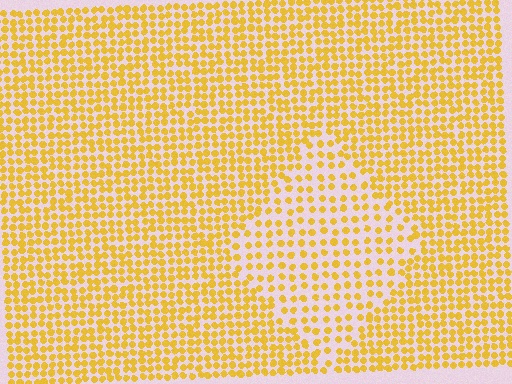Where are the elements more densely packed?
The elements are more densely packed outside the diamond boundary.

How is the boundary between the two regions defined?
The boundary is defined by a change in element density (approximately 1.8x ratio). All elements are the same color, size, and shape.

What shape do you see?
I see a diamond.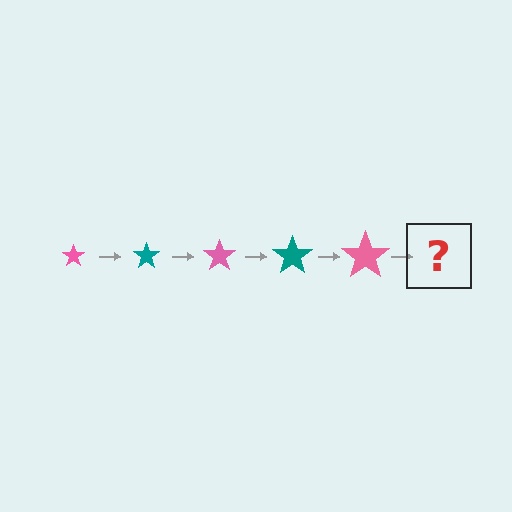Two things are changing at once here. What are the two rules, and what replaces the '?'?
The two rules are that the star grows larger each step and the color cycles through pink and teal. The '?' should be a teal star, larger than the previous one.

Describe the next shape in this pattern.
It should be a teal star, larger than the previous one.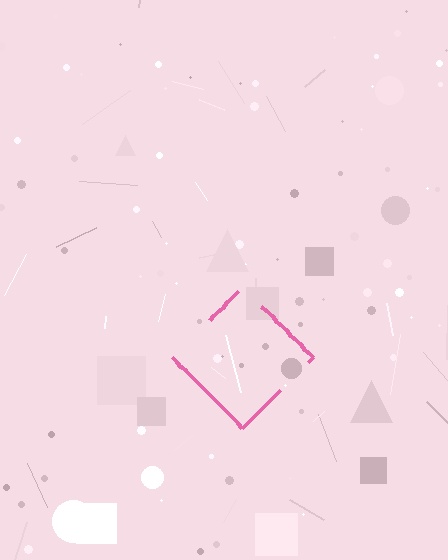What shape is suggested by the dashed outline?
The dashed outline suggests a diamond.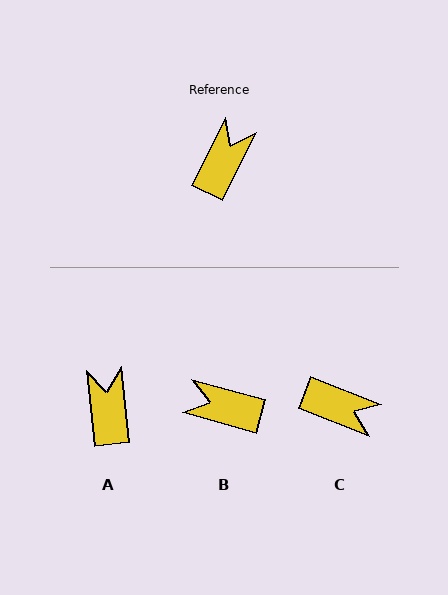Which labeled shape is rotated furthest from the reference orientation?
B, about 102 degrees away.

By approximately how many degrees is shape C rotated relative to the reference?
Approximately 84 degrees clockwise.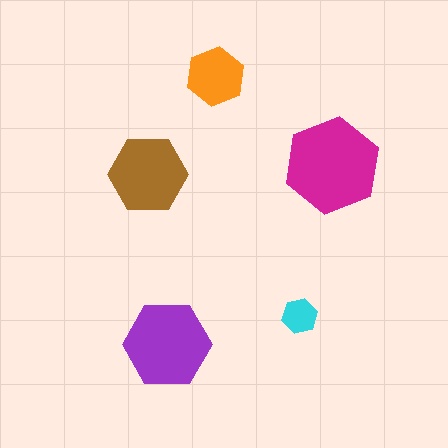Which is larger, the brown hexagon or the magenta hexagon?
The magenta one.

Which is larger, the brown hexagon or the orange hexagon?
The brown one.